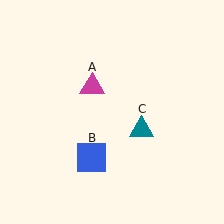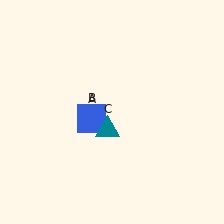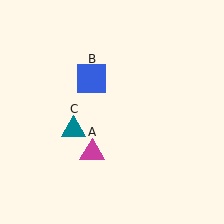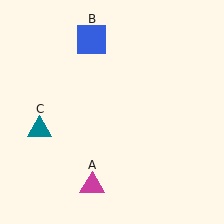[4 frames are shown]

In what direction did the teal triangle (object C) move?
The teal triangle (object C) moved left.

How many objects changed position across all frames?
3 objects changed position: magenta triangle (object A), blue square (object B), teal triangle (object C).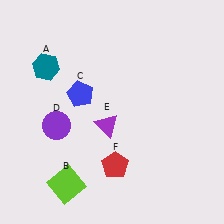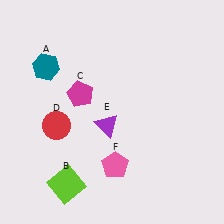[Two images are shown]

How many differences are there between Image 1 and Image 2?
There are 3 differences between the two images.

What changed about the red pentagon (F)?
In Image 1, F is red. In Image 2, it changed to pink.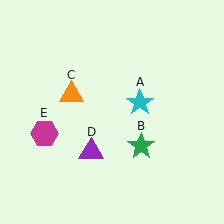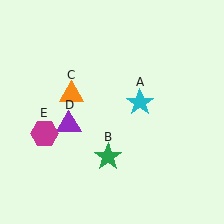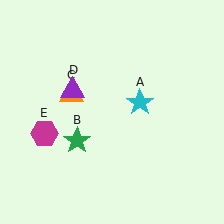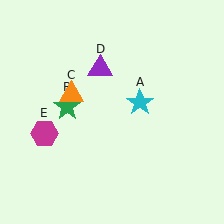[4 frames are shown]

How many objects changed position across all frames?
2 objects changed position: green star (object B), purple triangle (object D).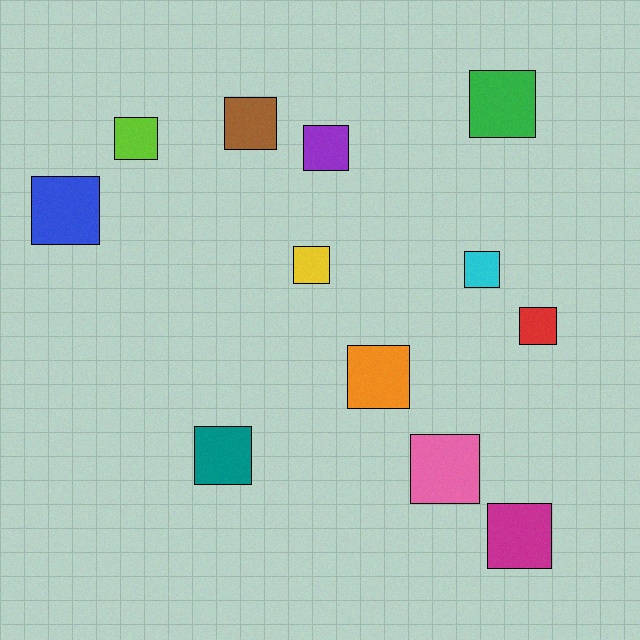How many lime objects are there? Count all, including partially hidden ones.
There is 1 lime object.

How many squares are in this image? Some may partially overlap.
There are 12 squares.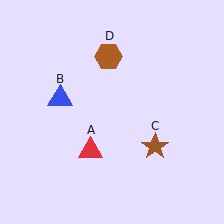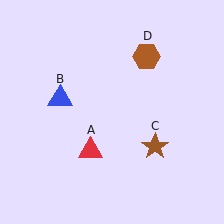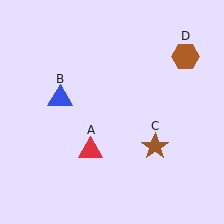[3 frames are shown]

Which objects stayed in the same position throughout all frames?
Red triangle (object A) and blue triangle (object B) and brown star (object C) remained stationary.